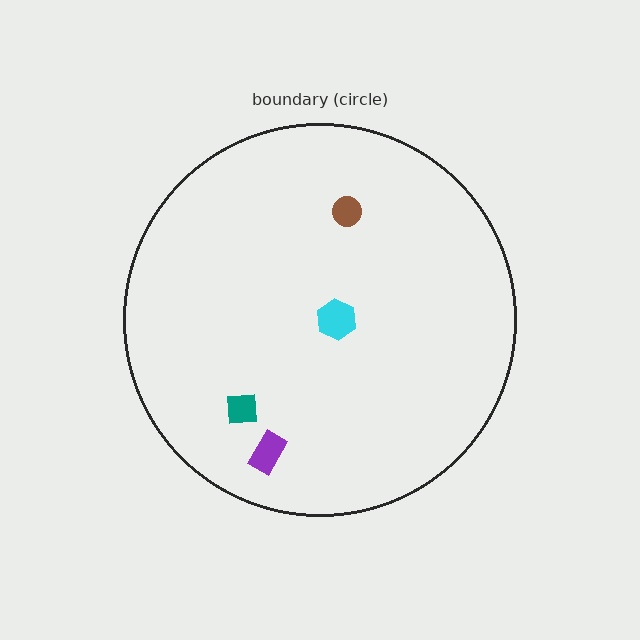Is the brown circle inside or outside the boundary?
Inside.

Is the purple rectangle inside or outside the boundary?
Inside.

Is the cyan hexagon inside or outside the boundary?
Inside.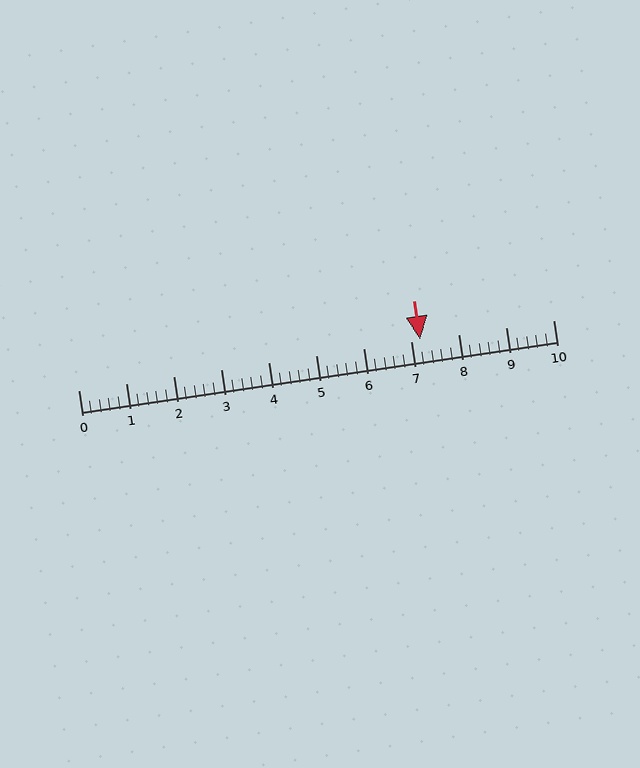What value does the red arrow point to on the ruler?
The red arrow points to approximately 7.2.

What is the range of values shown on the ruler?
The ruler shows values from 0 to 10.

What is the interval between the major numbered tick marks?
The major tick marks are spaced 1 units apart.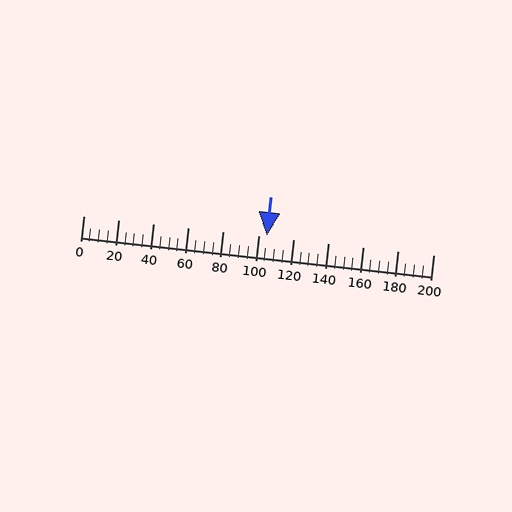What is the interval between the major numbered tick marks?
The major tick marks are spaced 20 units apart.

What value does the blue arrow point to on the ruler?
The blue arrow points to approximately 105.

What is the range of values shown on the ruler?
The ruler shows values from 0 to 200.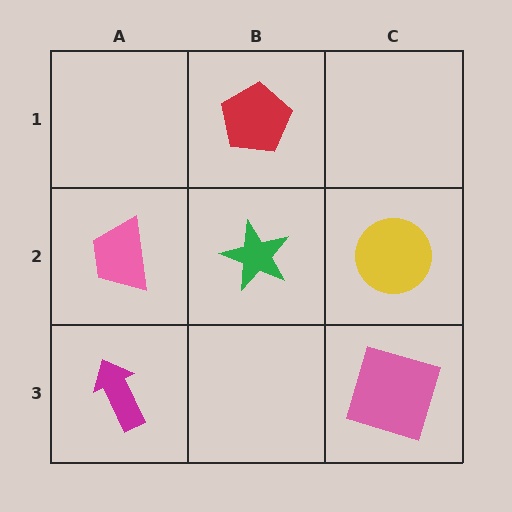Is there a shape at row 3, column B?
No, that cell is empty.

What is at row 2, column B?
A green star.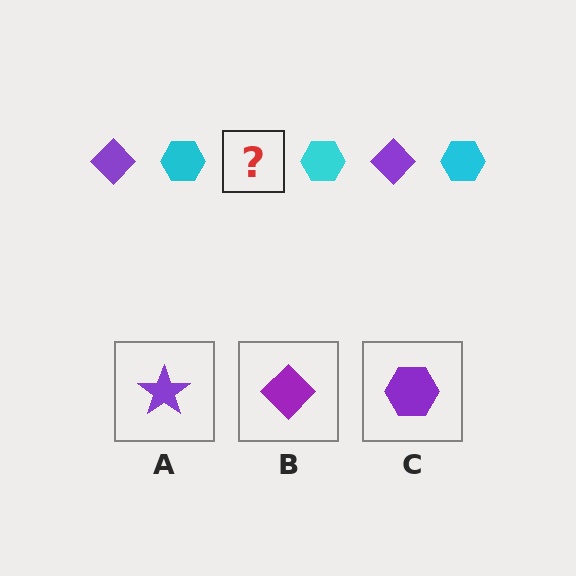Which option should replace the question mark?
Option B.